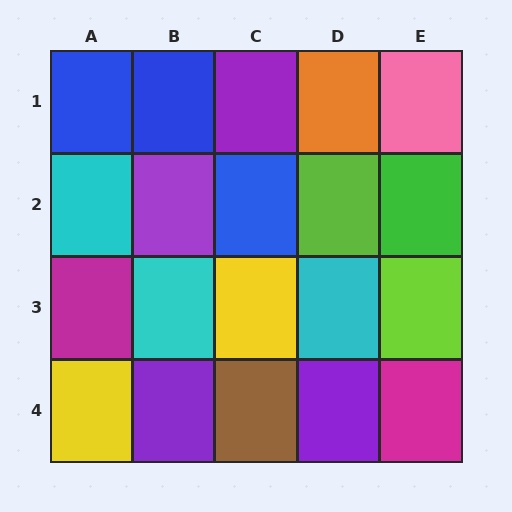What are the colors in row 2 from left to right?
Cyan, purple, blue, lime, green.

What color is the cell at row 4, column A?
Yellow.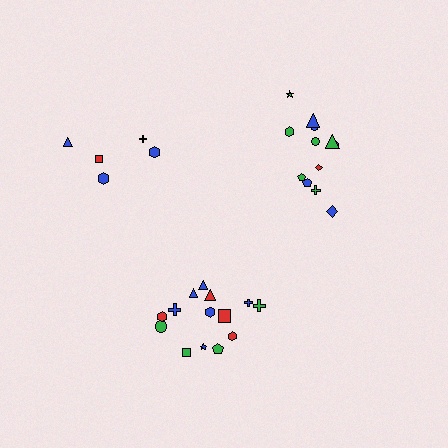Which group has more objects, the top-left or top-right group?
The top-right group.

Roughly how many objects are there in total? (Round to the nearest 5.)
Roughly 30 objects in total.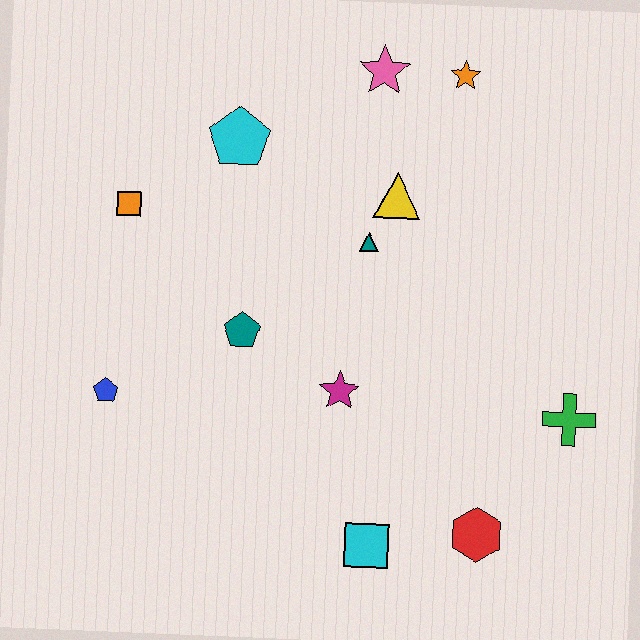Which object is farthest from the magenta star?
The orange star is farthest from the magenta star.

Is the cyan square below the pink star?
Yes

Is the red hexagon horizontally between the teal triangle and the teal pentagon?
No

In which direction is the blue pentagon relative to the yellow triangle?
The blue pentagon is to the left of the yellow triangle.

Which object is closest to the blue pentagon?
The teal pentagon is closest to the blue pentagon.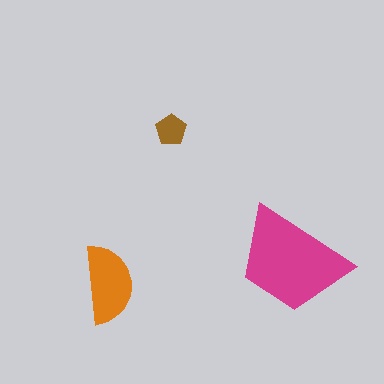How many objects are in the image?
There are 3 objects in the image.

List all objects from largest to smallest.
The magenta trapezoid, the orange semicircle, the brown pentagon.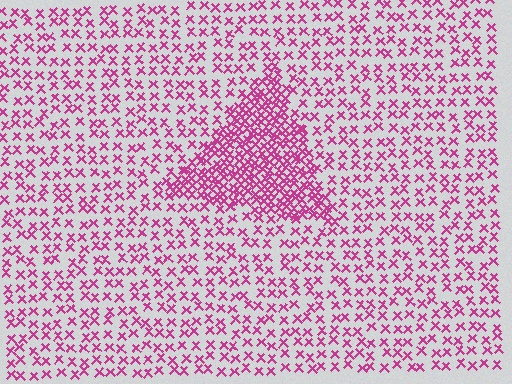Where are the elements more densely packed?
The elements are more densely packed inside the triangle boundary.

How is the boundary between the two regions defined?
The boundary is defined by a change in element density (approximately 2.5x ratio). All elements are the same color, size, and shape.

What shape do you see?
I see a triangle.